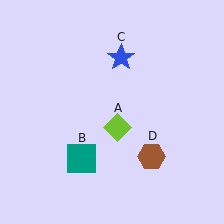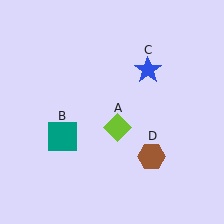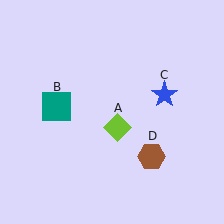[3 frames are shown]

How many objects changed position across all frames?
2 objects changed position: teal square (object B), blue star (object C).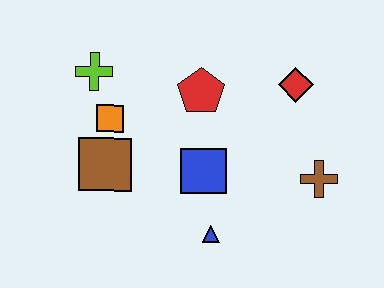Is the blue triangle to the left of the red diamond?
Yes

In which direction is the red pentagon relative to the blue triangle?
The red pentagon is above the blue triangle.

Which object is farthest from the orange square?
The brown cross is farthest from the orange square.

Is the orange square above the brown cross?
Yes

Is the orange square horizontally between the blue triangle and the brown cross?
No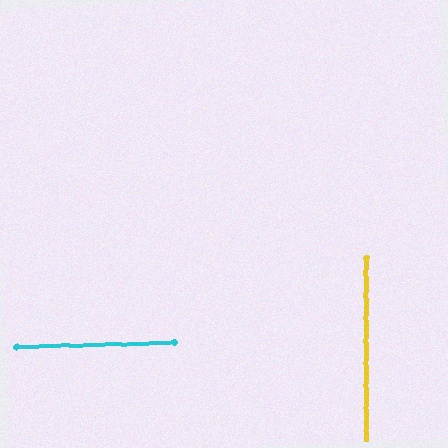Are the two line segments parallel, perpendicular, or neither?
Perpendicular — they meet at approximately 89°.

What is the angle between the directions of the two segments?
Approximately 89 degrees.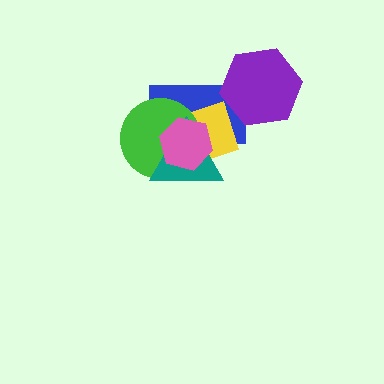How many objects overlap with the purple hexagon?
1 object overlaps with the purple hexagon.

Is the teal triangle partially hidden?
Yes, it is partially covered by another shape.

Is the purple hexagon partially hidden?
No, no other shape covers it.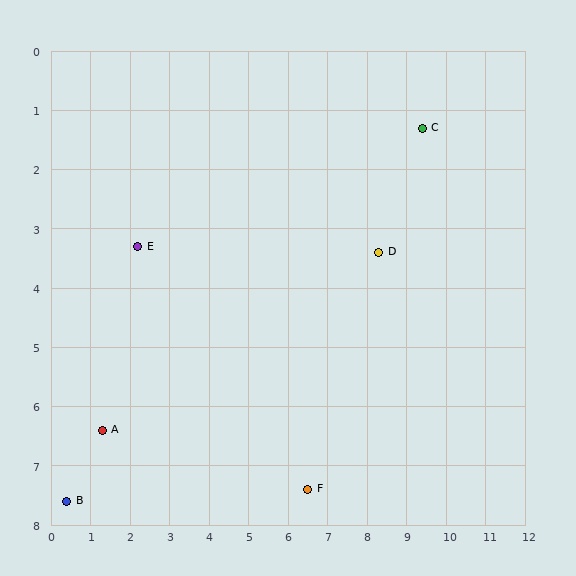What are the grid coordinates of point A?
Point A is at approximately (1.3, 6.4).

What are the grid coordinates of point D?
Point D is at approximately (8.3, 3.4).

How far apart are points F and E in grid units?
Points F and E are about 5.9 grid units apart.